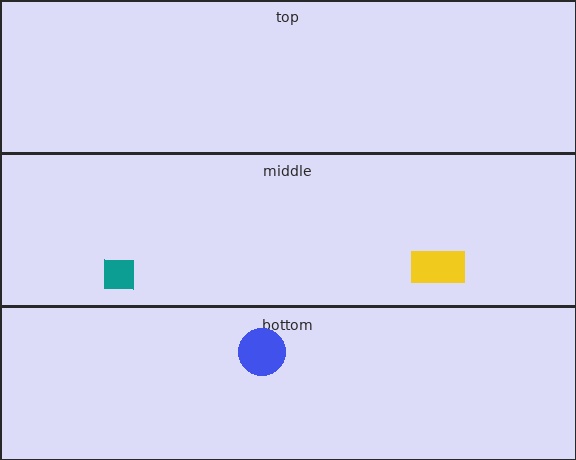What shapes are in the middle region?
The yellow rectangle, the teal square.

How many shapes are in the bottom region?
1.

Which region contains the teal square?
The middle region.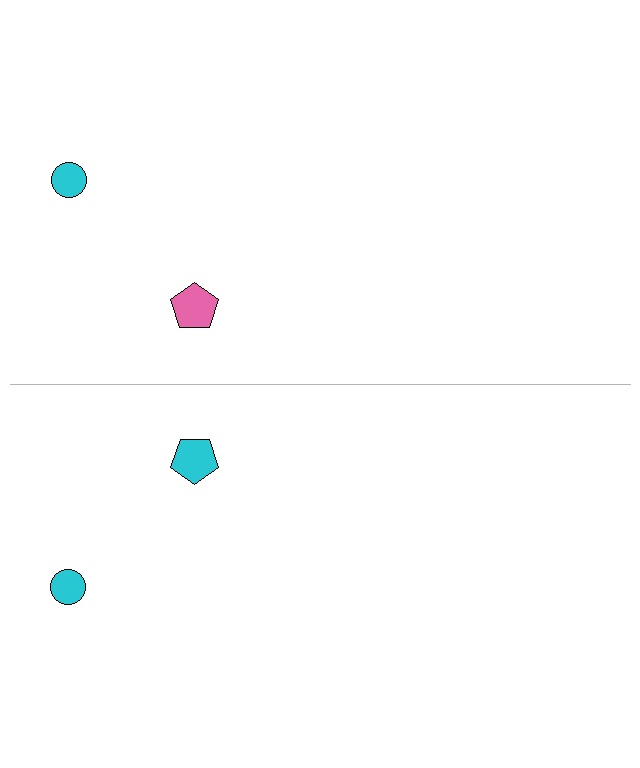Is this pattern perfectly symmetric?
No, the pattern is not perfectly symmetric. The cyan pentagon on the bottom side breaks the symmetry — its mirror counterpart is pink.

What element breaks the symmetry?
The cyan pentagon on the bottom side breaks the symmetry — its mirror counterpart is pink.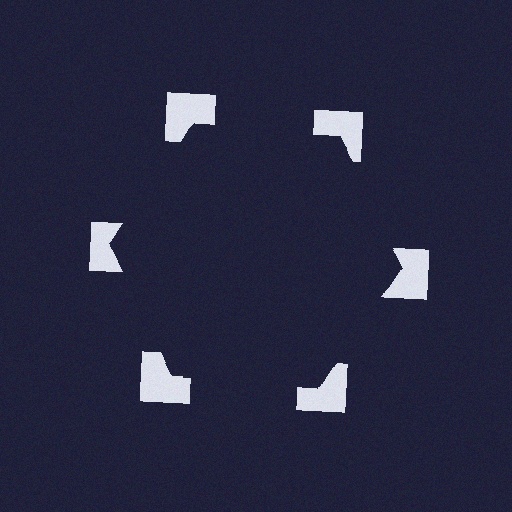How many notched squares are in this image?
There are 6 — one at each vertex of the illusory hexagon.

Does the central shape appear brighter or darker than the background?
It typically appears slightly darker than the background, even though no actual brightness change is drawn.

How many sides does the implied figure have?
6 sides.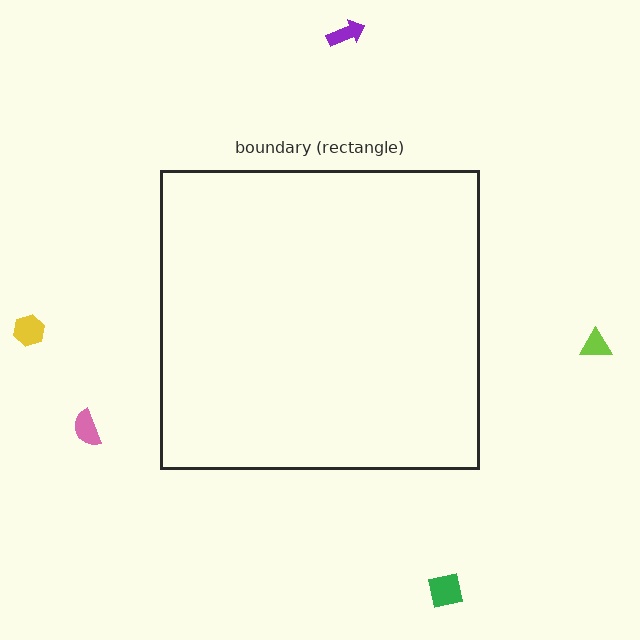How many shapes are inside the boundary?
0 inside, 5 outside.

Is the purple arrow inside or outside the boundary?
Outside.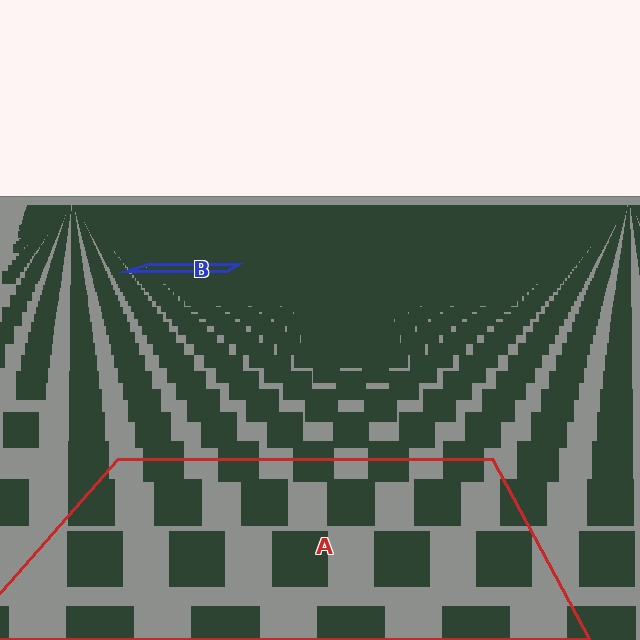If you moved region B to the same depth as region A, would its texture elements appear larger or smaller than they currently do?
They would appear larger. At a closer depth, the same texture elements are projected at a bigger on-screen size.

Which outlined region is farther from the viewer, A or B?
Region B is farther from the viewer — the texture elements inside it appear smaller and more densely packed.